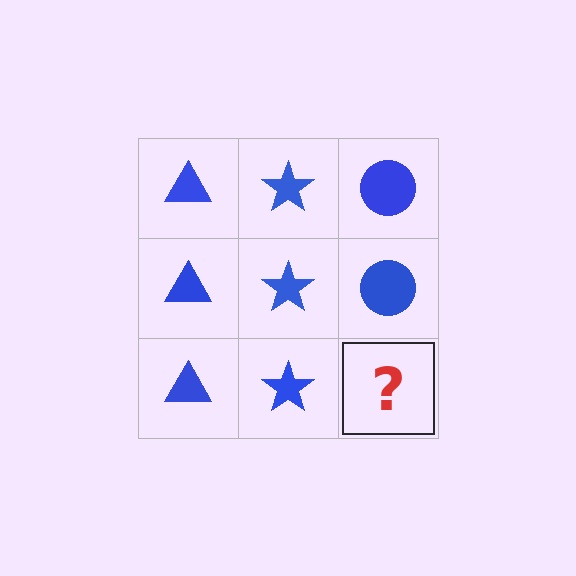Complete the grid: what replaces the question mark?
The question mark should be replaced with a blue circle.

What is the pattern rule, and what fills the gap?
The rule is that each column has a consistent shape. The gap should be filled with a blue circle.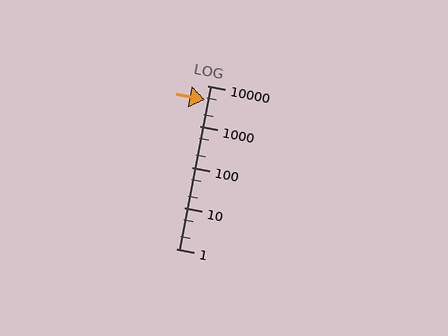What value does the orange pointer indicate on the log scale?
The pointer indicates approximately 4500.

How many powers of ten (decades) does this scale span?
The scale spans 4 decades, from 1 to 10000.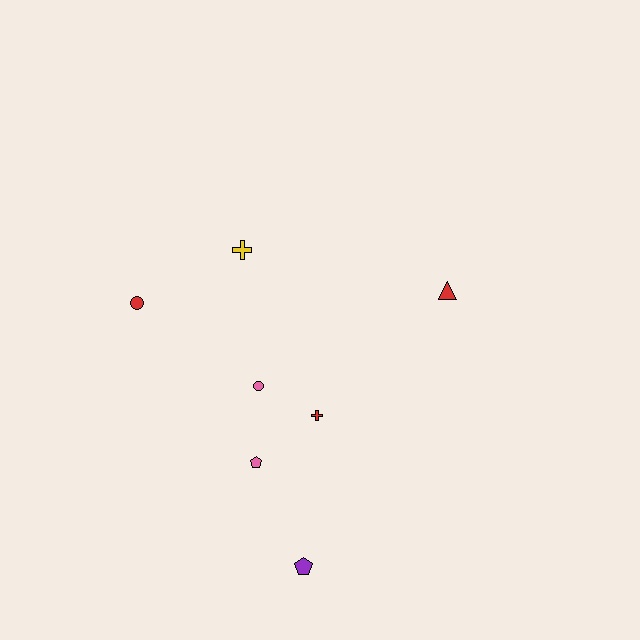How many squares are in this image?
There are no squares.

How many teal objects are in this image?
There are no teal objects.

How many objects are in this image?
There are 7 objects.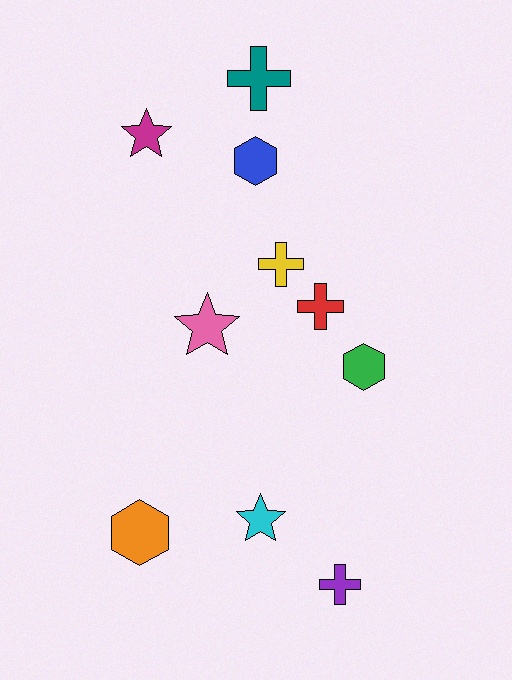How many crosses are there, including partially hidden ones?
There are 4 crosses.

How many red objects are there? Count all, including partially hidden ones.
There is 1 red object.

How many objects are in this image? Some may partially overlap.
There are 10 objects.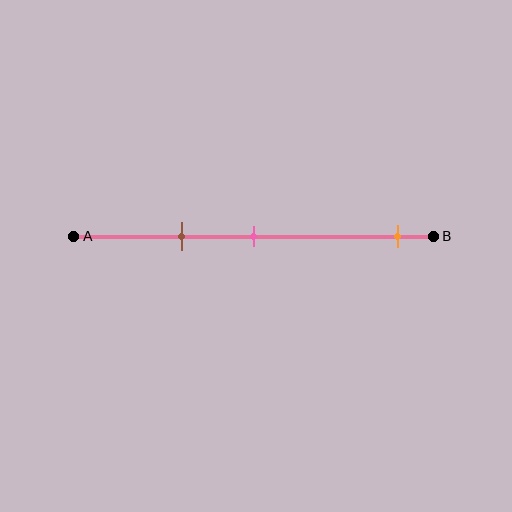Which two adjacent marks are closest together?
The brown and pink marks are the closest adjacent pair.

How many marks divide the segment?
There are 3 marks dividing the segment.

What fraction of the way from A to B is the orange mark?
The orange mark is approximately 90% (0.9) of the way from A to B.